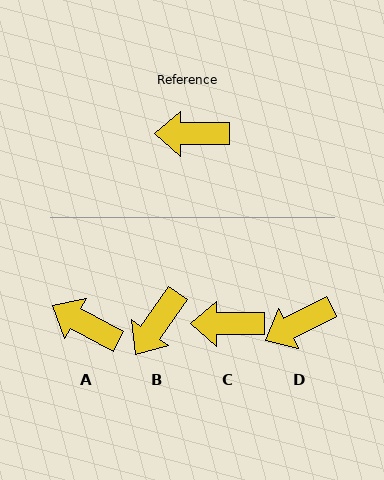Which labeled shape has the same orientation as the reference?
C.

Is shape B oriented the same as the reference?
No, it is off by about 55 degrees.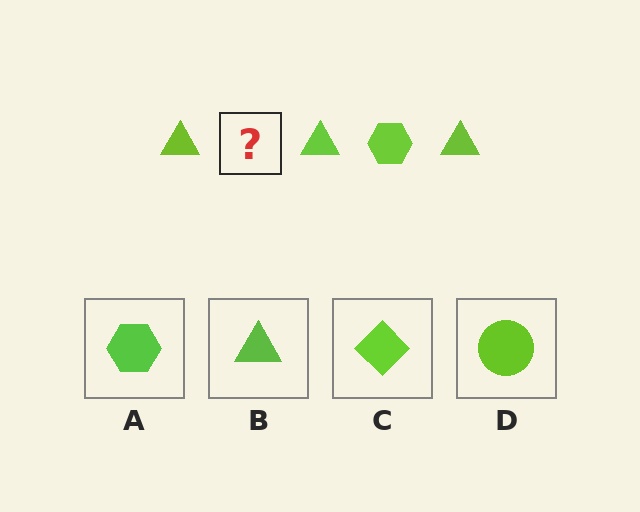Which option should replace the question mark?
Option A.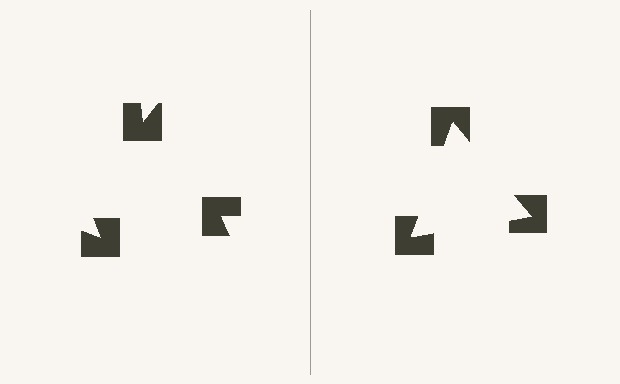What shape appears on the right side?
An illusory triangle.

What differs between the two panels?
The notched squares are positioned identically on both sides; only the wedge orientations differ. On the right they align to a triangle; on the left they are misaligned.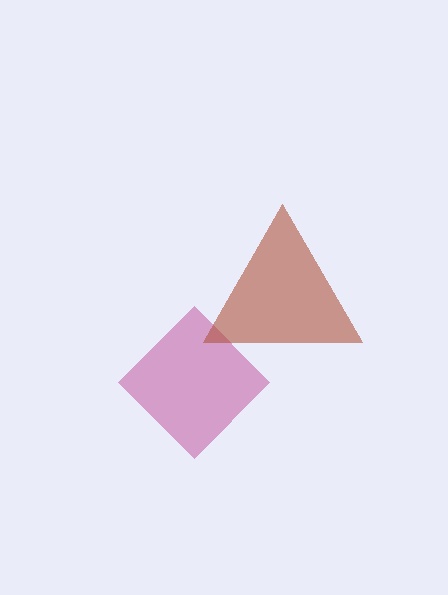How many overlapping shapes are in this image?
There are 2 overlapping shapes in the image.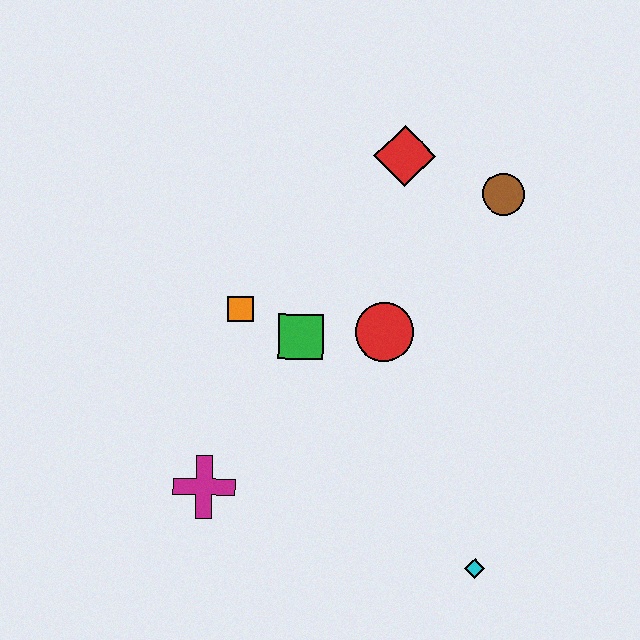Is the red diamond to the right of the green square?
Yes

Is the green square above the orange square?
No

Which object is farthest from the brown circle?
The magenta cross is farthest from the brown circle.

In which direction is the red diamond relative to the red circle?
The red diamond is above the red circle.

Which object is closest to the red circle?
The green square is closest to the red circle.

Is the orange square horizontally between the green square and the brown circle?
No